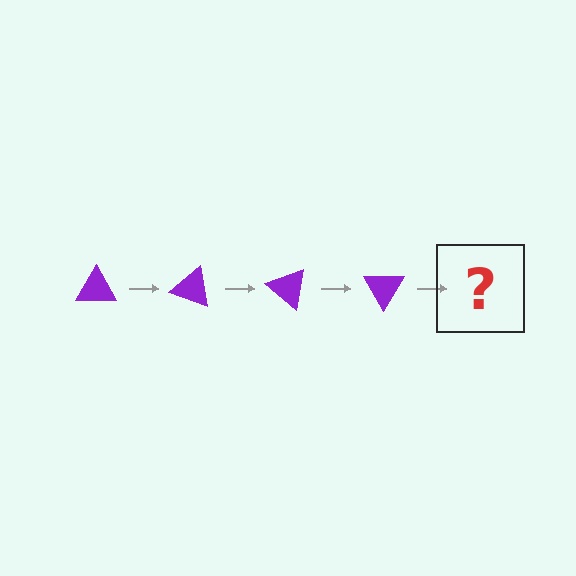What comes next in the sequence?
The next element should be a purple triangle rotated 80 degrees.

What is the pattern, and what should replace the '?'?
The pattern is that the triangle rotates 20 degrees each step. The '?' should be a purple triangle rotated 80 degrees.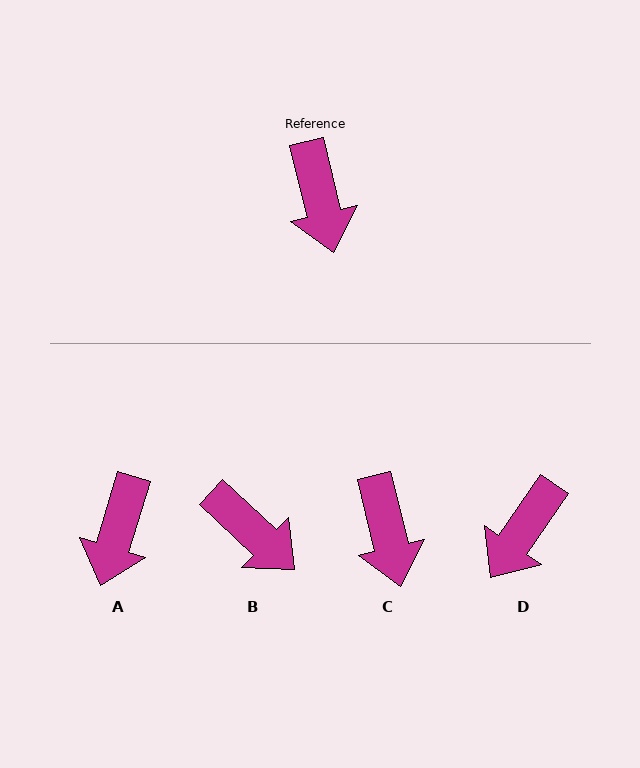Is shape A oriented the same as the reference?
No, it is off by about 31 degrees.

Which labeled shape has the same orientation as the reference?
C.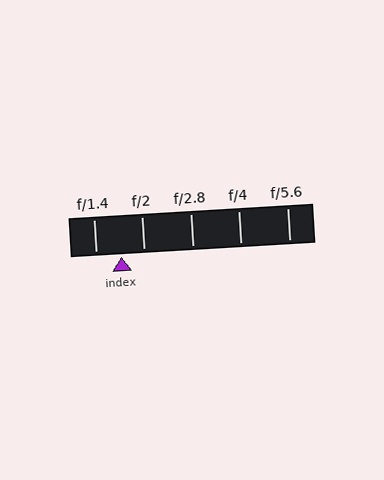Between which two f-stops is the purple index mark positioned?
The index mark is between f/1.4 and f/2.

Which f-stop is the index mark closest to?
The index mark is closest to f/2.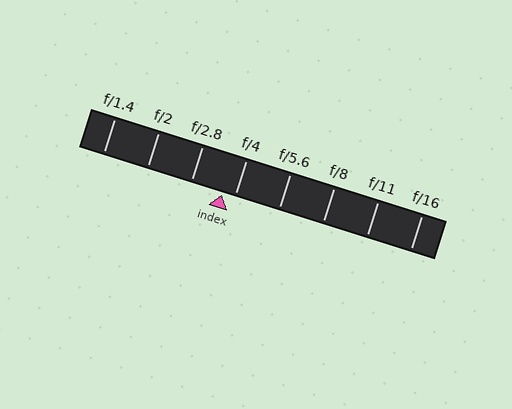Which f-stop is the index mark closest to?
The index mark is closest to f/4.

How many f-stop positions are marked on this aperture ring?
There are 8 f-stop positions marked.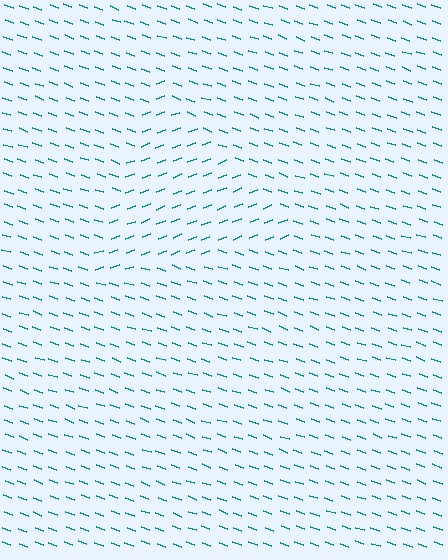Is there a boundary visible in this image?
Yes, there is a texture boundary formed by a change in line orientation.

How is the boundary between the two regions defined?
The boundary is defined purely by a change in line orientation (approximately 40 degrees difference). All lines are the same color and thickness.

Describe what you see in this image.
The image is filled with small teal line segments. A triangle region in the image has lines oriented differently from the surrounding lines, creating a visible texture boundary.